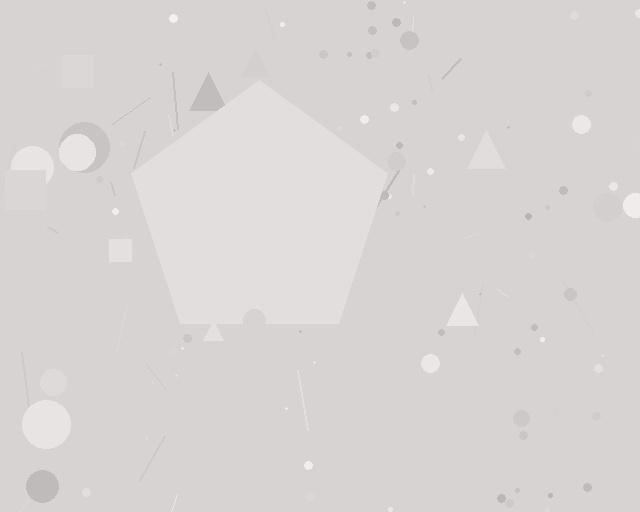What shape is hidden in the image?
A pentagon is hidden in the image.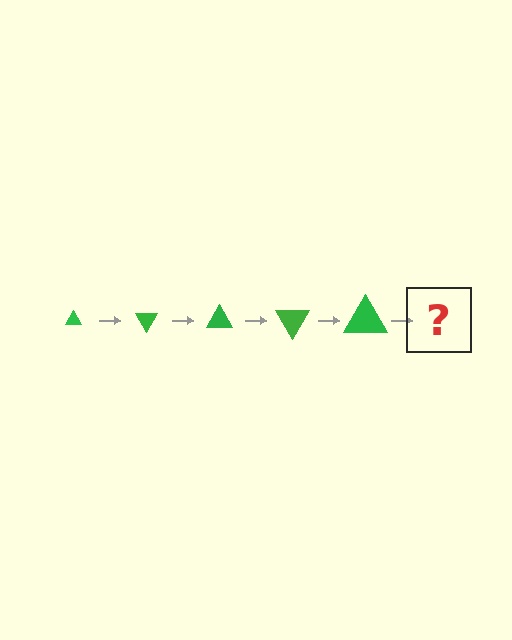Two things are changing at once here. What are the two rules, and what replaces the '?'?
The two rules are that the triangle grows larger each step and it rotates 60 degrees each step. The '?' should be a triangle, larger than the previous one and rotated 300 degrees from the start.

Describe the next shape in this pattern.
It should be a triangle, larger than the previous one and rotated 300 degrees from the start.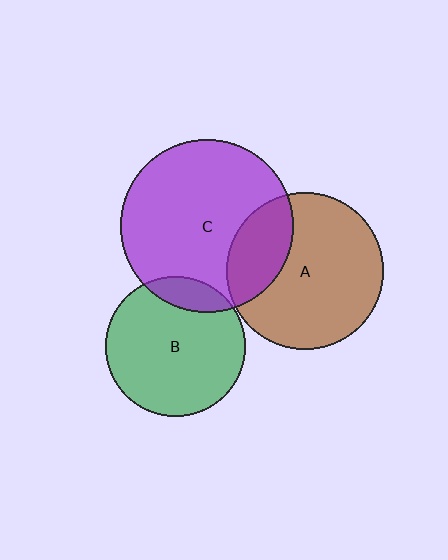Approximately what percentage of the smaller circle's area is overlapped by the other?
Approximately 15%.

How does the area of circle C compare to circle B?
Approximately 1.5 times.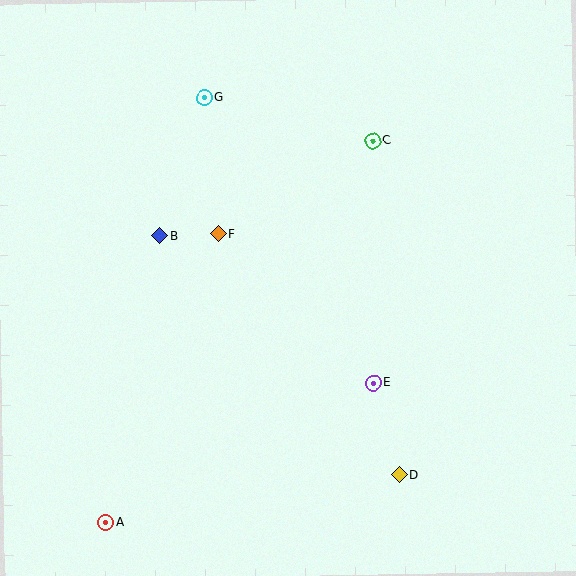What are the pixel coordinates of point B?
Point B is at (160, 236).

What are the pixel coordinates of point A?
Point A is at (106, 522).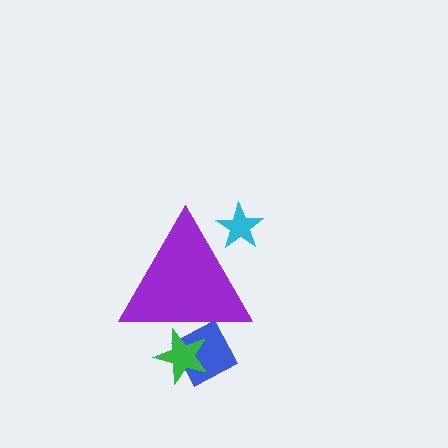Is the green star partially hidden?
Yes, the green star is partially hidden behind the purple triangle.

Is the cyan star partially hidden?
Yes, the cyan star is partially hidden behind the purple triangle.